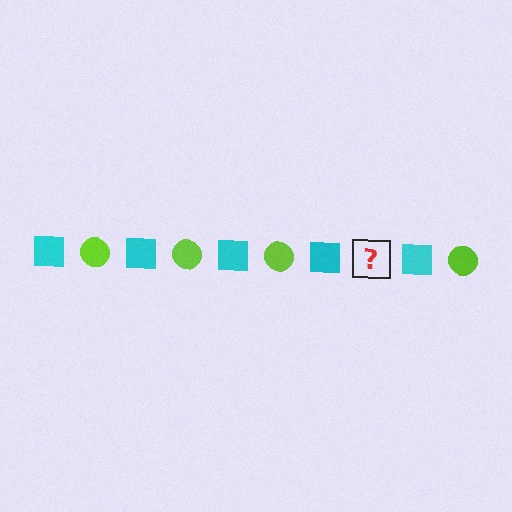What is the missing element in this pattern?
The missing element is a lime circle.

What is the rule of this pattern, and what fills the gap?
The rule is that the pattern alternates between cyan square and lime circle. The gap should be filled with a lime circle.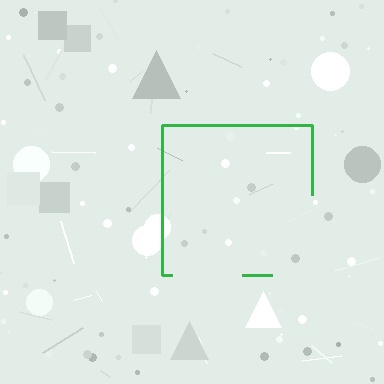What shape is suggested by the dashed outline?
The dashed outline suggests a square.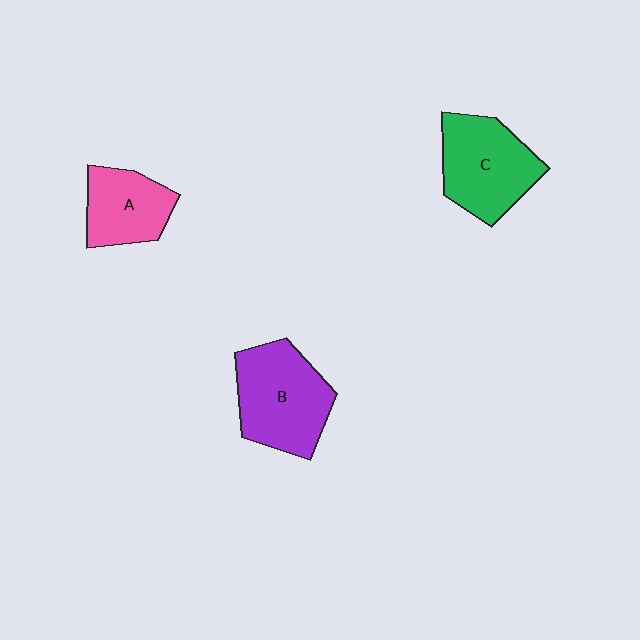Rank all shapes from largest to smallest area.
From largest to smallest: B (purple), C (green), A (pink).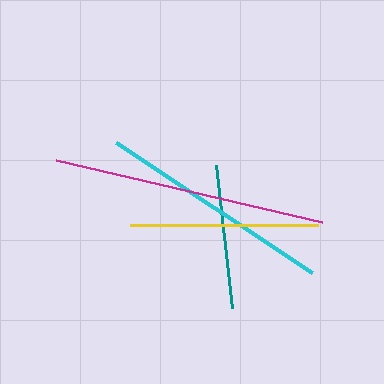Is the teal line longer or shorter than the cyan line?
The cyan line is longer than the teal line.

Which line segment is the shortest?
The teal line is the shortest at approximately 144 pixels.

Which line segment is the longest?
The magenta line is the longest at approximately 274 pixels.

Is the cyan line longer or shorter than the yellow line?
The cyan line is longer than the yellow line.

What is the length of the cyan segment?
The cyan segment is approximately 236 pixels long.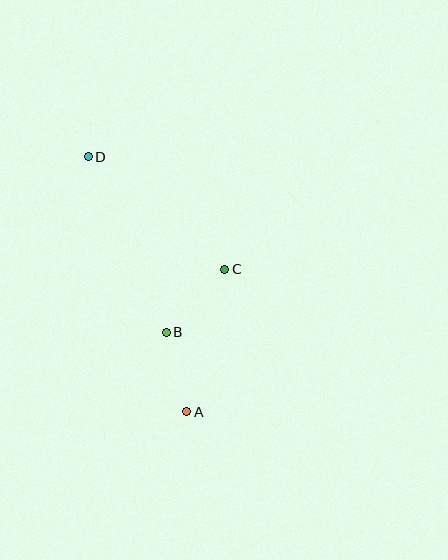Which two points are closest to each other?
Points A and B are closest to each other.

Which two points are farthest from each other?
Points A and D are farthest from each other.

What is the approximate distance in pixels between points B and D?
The distance between B and D is approximately 192 pixels.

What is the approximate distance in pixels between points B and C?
The distance between B and C is approximately 86 pixels.